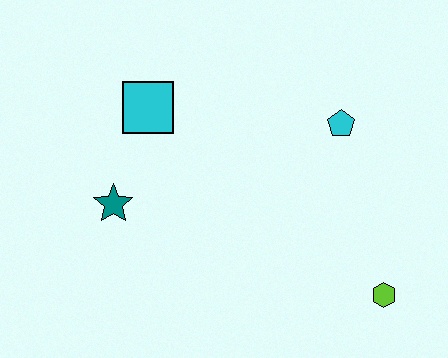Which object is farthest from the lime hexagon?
The cyan square is farthest from the lime hexagon.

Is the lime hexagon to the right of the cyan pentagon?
Yes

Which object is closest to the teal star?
The cyan square is closest to the teal star.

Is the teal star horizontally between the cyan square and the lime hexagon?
No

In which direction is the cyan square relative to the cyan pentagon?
The cyan square is to the left of the cyan pentagon.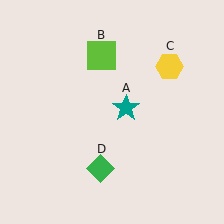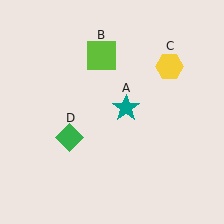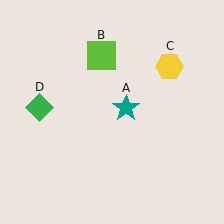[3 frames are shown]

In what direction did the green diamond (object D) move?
The green diamond (object D) moved up and to the left.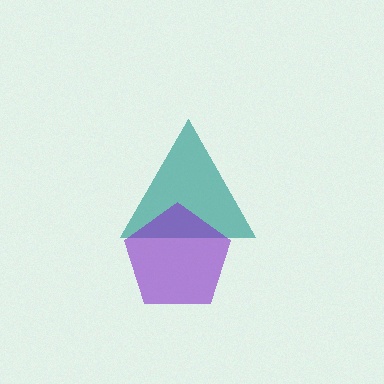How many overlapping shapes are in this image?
There are 2 overlapping shapes in the image.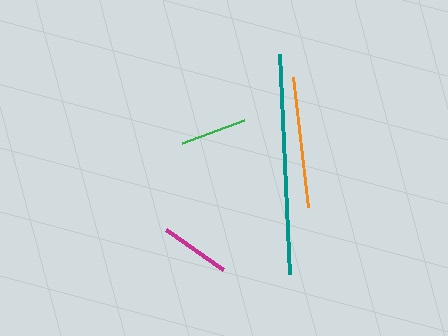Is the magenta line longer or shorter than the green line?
The magenta line is longer than the green line.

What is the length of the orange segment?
The orange segment is approximately 131 pixels long.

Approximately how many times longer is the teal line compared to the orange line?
The teal line is approximately 1.7 times the length of the orange line.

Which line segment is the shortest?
The green line is the shortest at approximately 66 pixels.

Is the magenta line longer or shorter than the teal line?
The teal line is longer than the magenta line.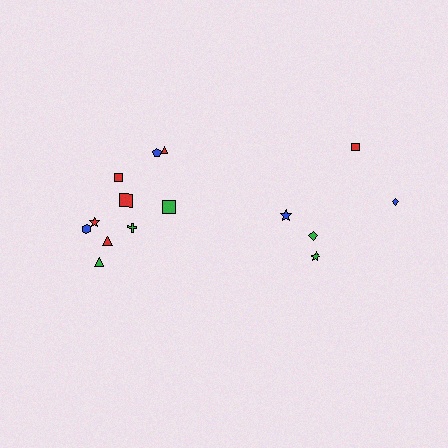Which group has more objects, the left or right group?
The left group.